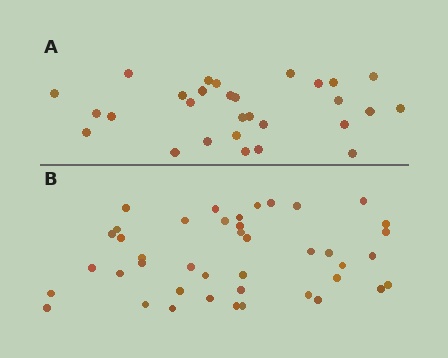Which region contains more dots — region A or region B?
Region B (the bottom region) has more dots.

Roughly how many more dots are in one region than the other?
Region B has approximately 15 more dots than region A.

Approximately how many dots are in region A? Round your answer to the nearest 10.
About 30 dots. (The exact count is 29, which rounds to 30.)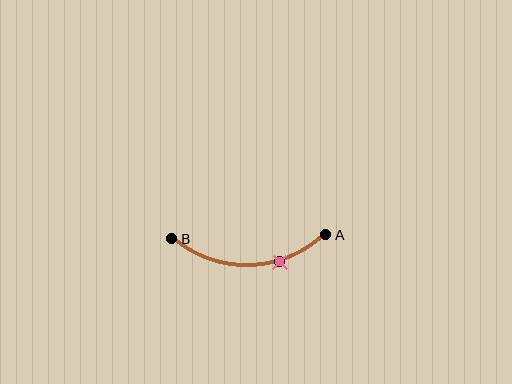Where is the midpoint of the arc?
The arc midpoint is the point on the curve farthest from the straight line joining A and B. It sits below that line.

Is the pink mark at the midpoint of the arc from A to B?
No. The pink mark lies on the arc but is closer to endpoint A. The arc midpoint would be at the point on the curve equidistant along the arc from both A and B.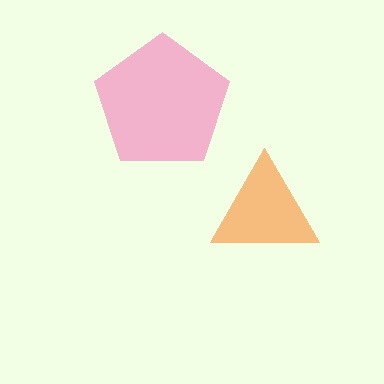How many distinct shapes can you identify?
There are 2 distinct shapes: an orange triangle, a pink pentagon.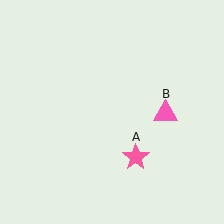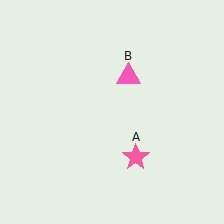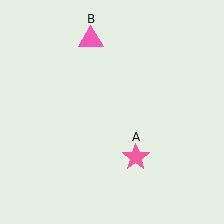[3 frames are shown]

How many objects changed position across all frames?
1 object changed position: pink triangle (object B).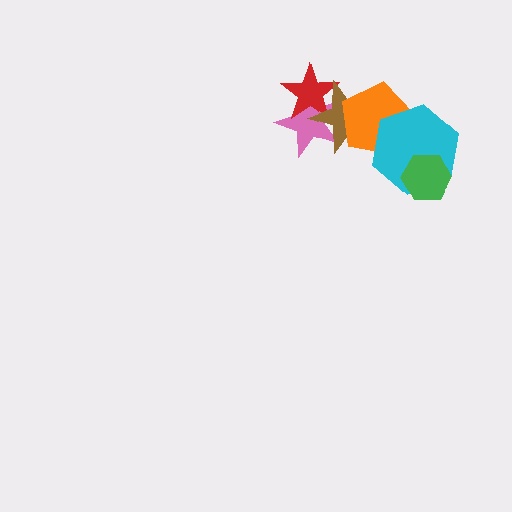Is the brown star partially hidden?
Yes, it is partially covered by another shape.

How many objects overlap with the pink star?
3 objects overlap with the pink star.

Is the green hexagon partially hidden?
No, no other shape covers it.